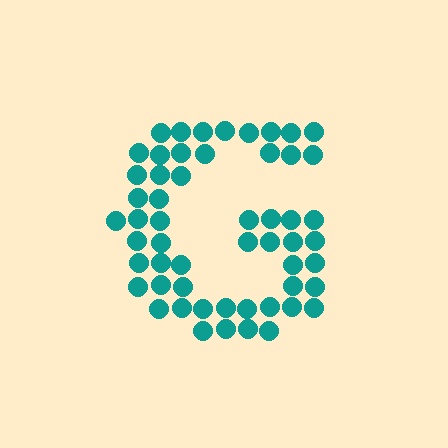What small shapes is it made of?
It is made of small circles.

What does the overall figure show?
The overall figure shows the letter G.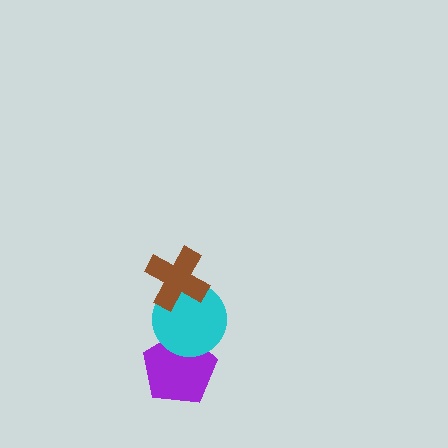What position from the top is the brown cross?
The brown cross is 1st from the top.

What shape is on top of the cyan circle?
The brown cross is on top of the cyan circle.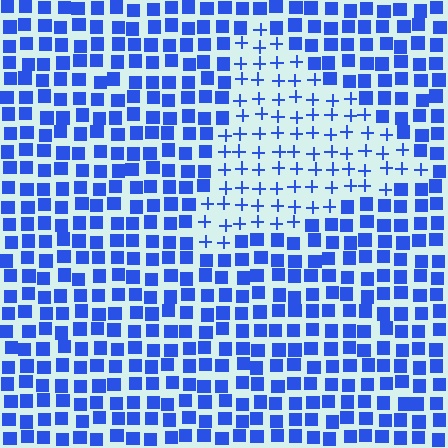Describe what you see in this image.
The image is filled with small blue elements arranged in a uniform grid. A triangle-shaped region contains plus signs, while the surrounding area contains squares. The boundary is defined purely by the change in element shape.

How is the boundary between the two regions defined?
The boundary is defined by a change in element shape: plus signs inside vs. squares outside. All elements share the same color and spacing.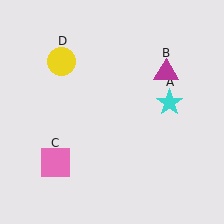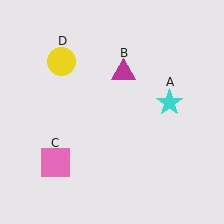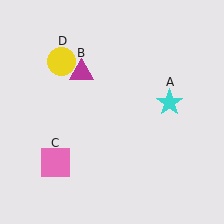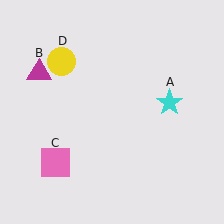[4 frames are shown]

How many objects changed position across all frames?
1 object changed position: magenta triangle (object B).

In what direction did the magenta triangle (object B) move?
The magenta triangle (object B) moved left.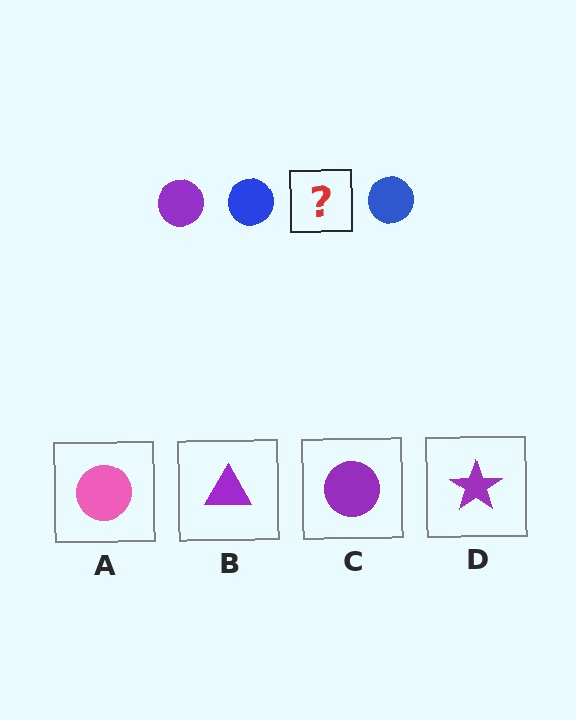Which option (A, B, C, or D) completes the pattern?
C.